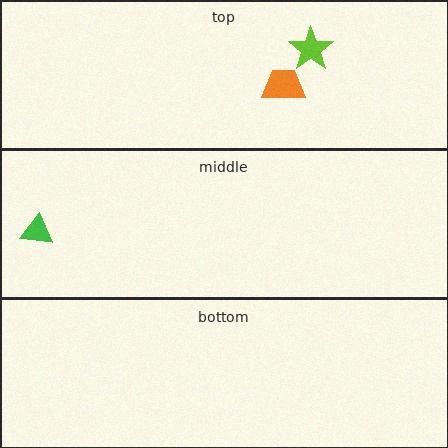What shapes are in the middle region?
The green triangle.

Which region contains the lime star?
The top region.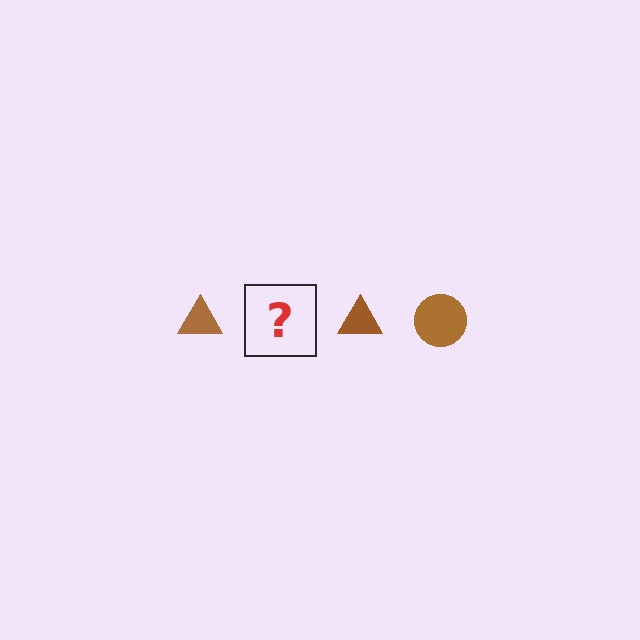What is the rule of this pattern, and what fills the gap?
The rule is that the pattern cycles through triangle, circle shapes in brown. The gap should be filled with a brown circle.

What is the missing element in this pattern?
The missing element is a brown circle.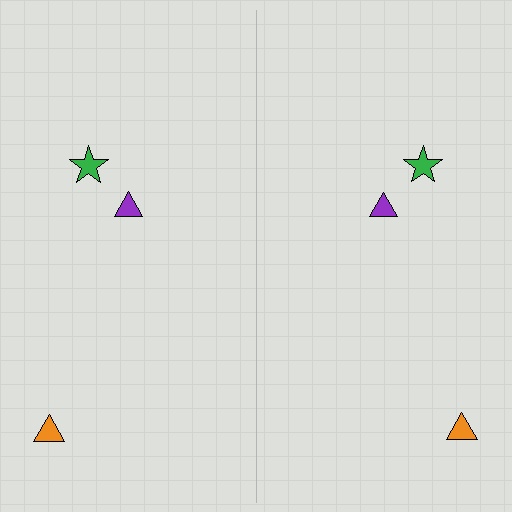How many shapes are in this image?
There are 6 shapes in this image.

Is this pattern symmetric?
Yes, this pattern has bilateral (reflection) symmetry.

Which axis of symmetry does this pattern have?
The pattern has a vertical axis of symmetry running through the center of the image.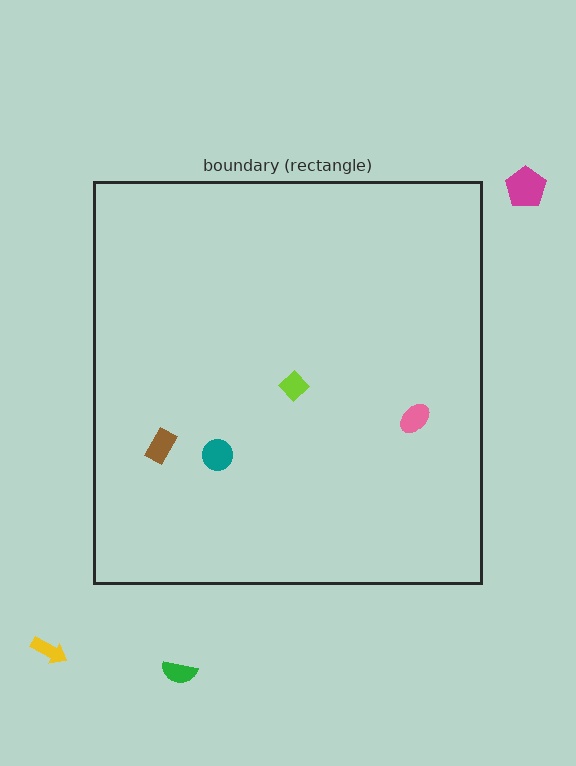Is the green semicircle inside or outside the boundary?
Outside.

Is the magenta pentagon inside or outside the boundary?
Outside.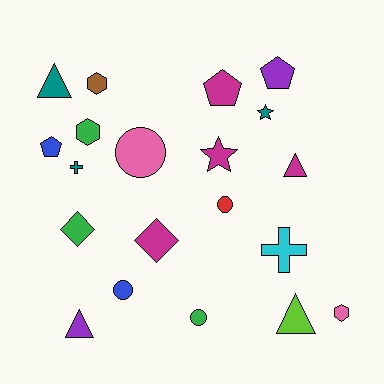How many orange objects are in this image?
There are no orange objects.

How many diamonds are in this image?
There are 2 diamonds.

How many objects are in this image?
There are 20 objects.